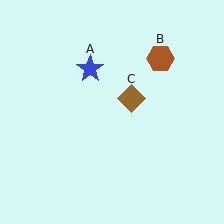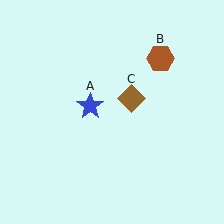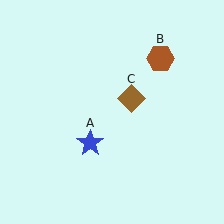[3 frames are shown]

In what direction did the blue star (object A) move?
The blue star (object A) moved down.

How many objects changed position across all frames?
1 object changed position: blue star (object A).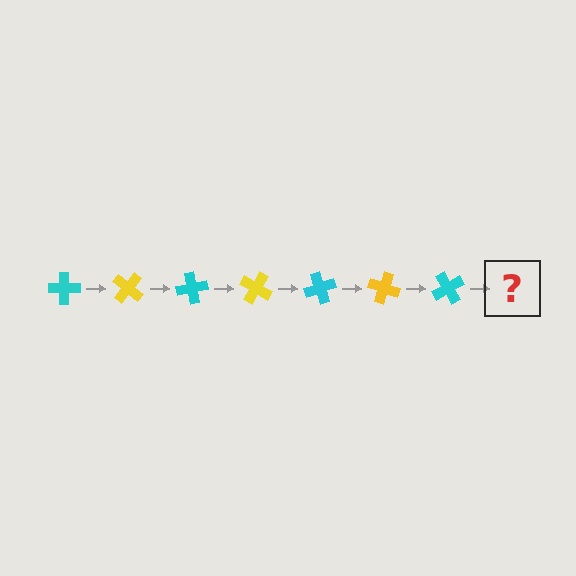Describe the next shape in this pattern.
It should be a yellow cross, rotated 280 degrees from the start.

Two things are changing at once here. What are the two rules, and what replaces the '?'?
The two rules are that it rotates 40 degrees each step and the color cycles through cyan and yellow. The '?' should be a yellow cross, rotated 280 degrees from the start.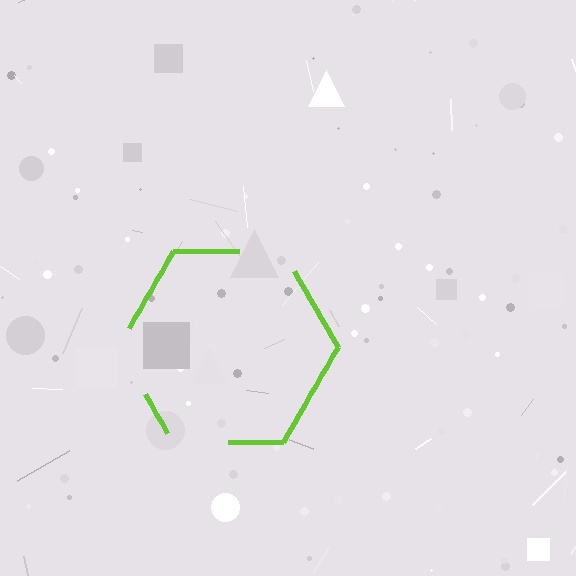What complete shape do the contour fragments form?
The contour fragments form a hexagon.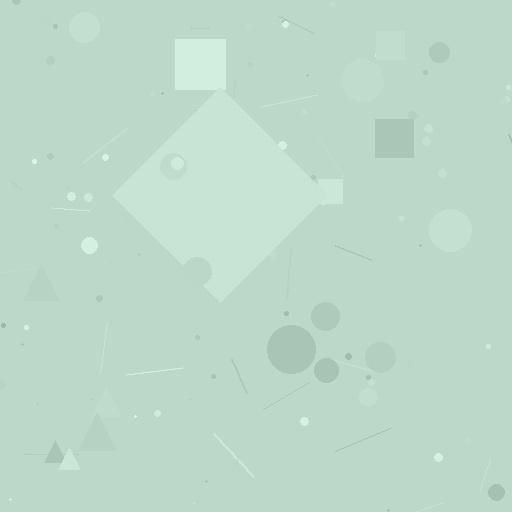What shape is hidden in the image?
A diamond is hidden in the image.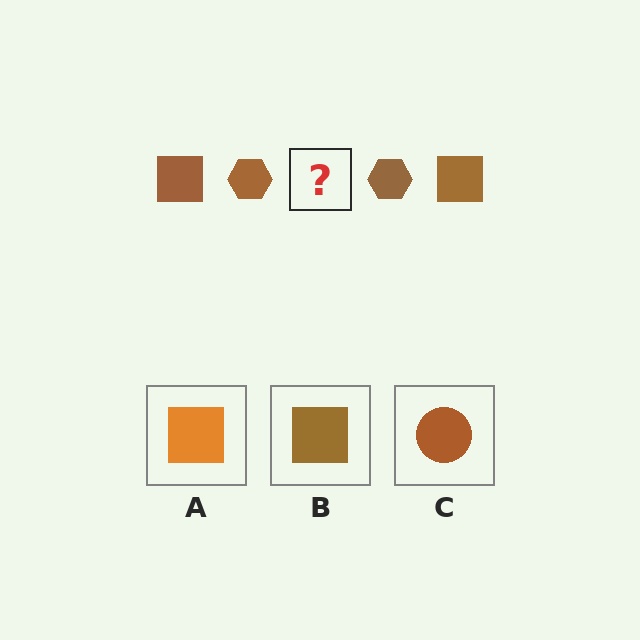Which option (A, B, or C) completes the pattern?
B.